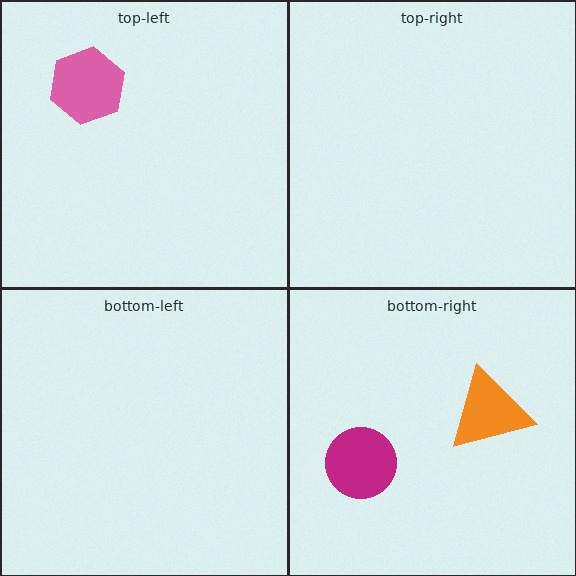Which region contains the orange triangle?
The bottom-right region.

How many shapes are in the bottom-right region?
2.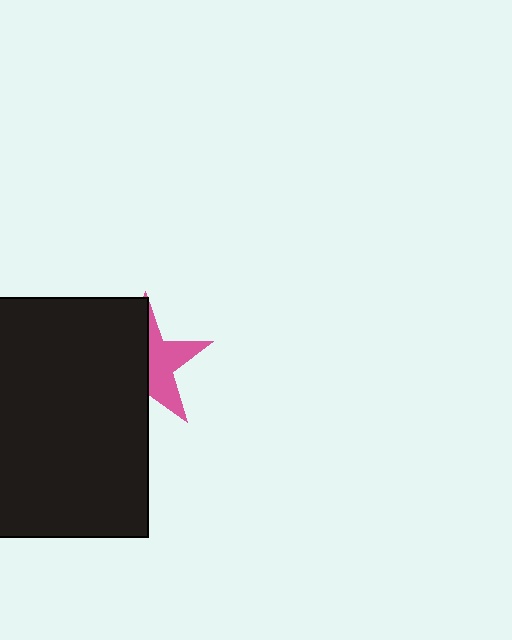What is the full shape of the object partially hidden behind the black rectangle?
The partially hidden object is a pink star.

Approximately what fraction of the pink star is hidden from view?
Roughly 57% of the pink star is hidden behind the black rectangle.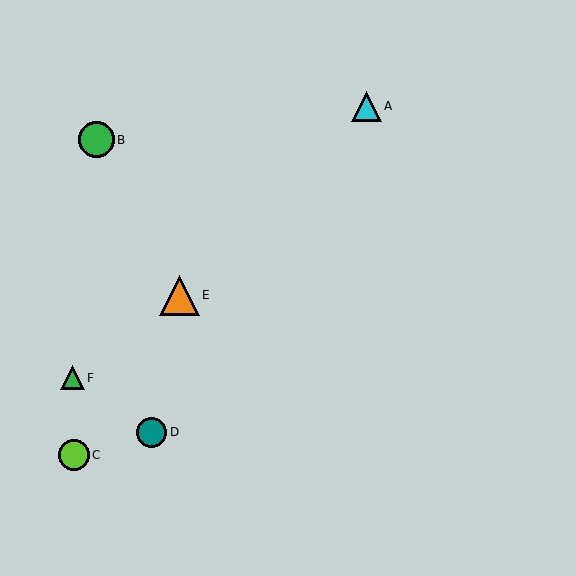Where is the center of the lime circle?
The center of the lime circle is at (74, 455).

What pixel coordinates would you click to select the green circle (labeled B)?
Click at (96, 140) to select the green circle B.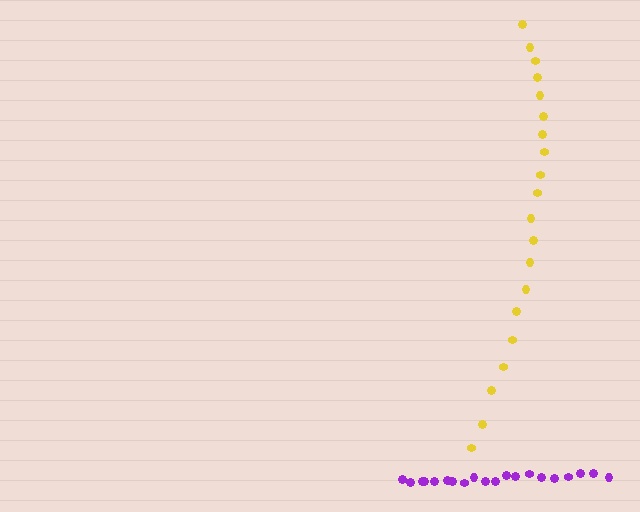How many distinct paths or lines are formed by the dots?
There are 2 distinct paths.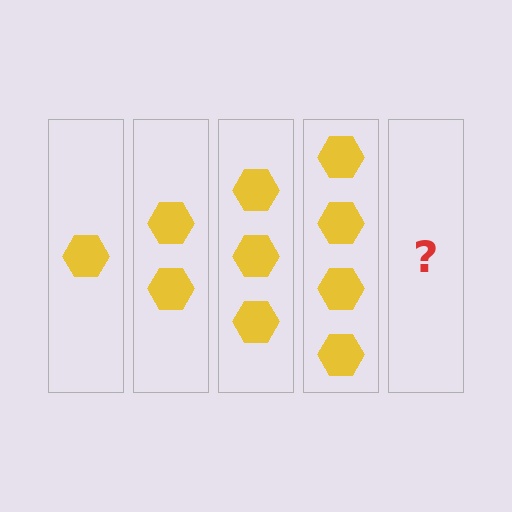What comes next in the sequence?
The next element should be 5 hexagons.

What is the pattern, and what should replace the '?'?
The pattern is that each step adds one more hexagon. The '?' should be 5 hexagons.